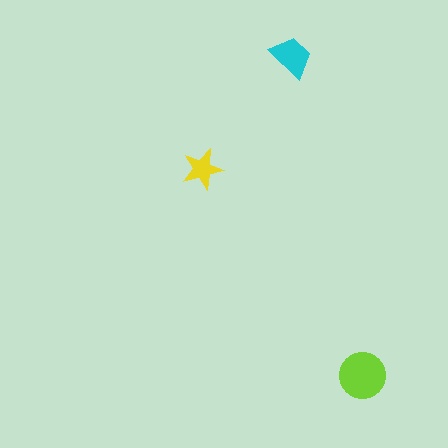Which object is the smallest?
The yellow star.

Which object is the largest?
The lime circle.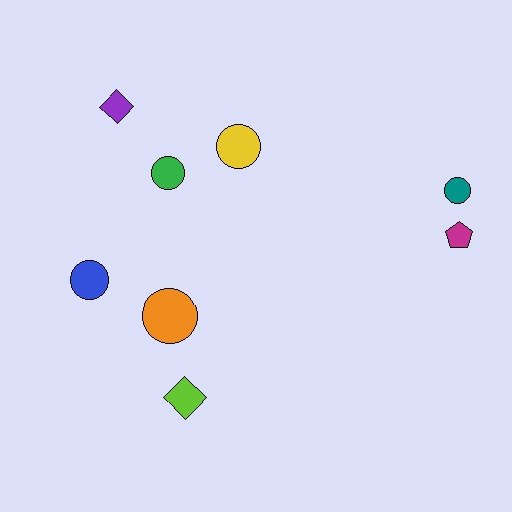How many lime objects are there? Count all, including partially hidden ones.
There is 1 lime object.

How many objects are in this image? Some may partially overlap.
There are 8 objects.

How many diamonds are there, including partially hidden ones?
There are 2 diamonds.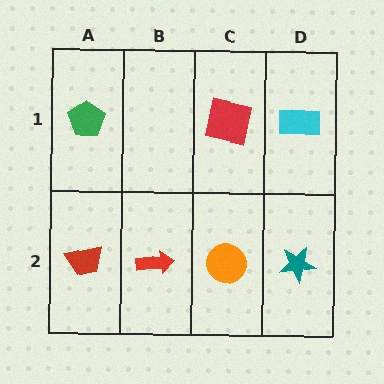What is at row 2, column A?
A red trapezoid.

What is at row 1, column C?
A red square.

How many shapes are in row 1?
3 shapes.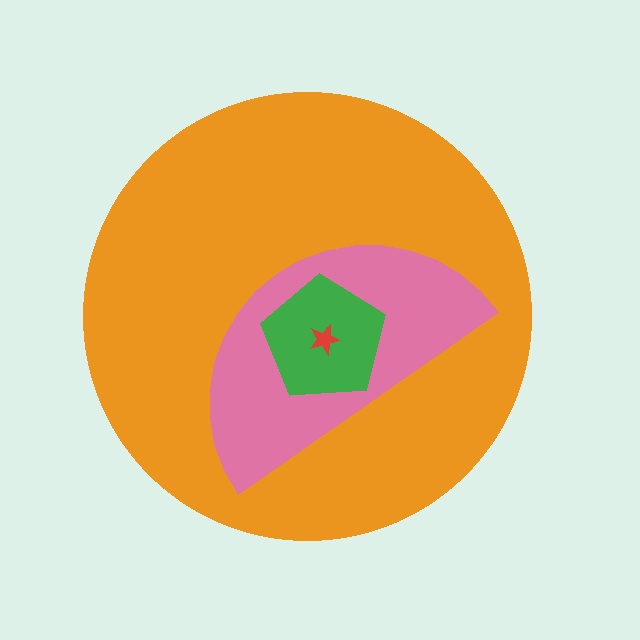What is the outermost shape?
The orange circle.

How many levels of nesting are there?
4.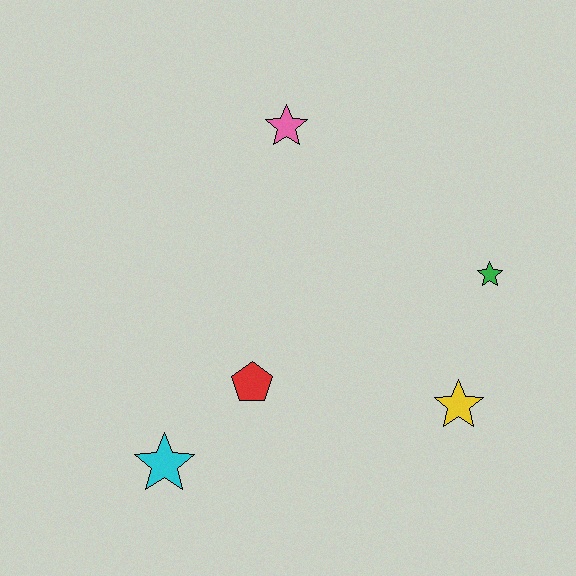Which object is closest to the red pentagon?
The cyan star is closest to the red pentagon.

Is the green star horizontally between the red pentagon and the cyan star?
No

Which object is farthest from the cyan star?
The green star is farthest from the cyan star.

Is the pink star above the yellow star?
Yes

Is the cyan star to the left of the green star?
Yes